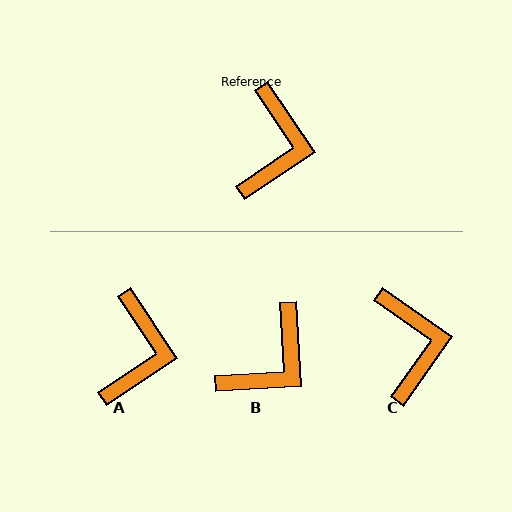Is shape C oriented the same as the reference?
No, it is off by about 21 degrees.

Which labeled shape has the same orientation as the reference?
A.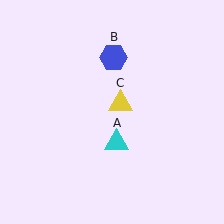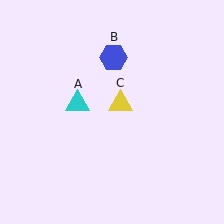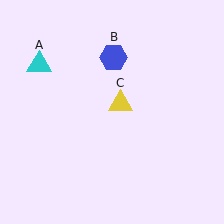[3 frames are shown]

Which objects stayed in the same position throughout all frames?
Blue hexagon (object B) and yellow triangle (object C) remained stationary.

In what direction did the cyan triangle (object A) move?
The cyan triangle (object A) moved up and to the left.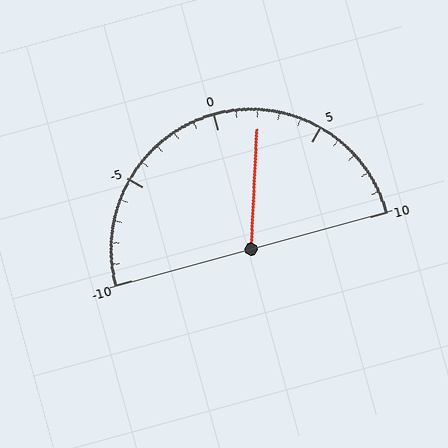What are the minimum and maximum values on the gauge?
The gauge ranges from -10 to 10.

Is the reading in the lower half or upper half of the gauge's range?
The reading is in the upper half of the range (-10 to 10).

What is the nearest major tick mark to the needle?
The nearest major tick mark is 0.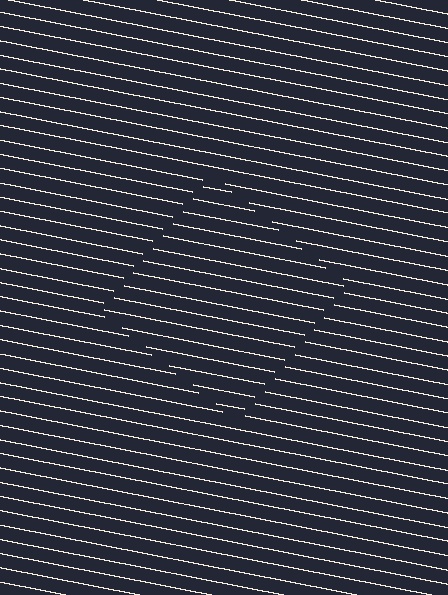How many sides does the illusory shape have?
4 sides — the line-ends trace a square.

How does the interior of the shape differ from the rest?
The interior of the shape contains the same grating, shifted by half a period — the contour is defined by the phase discontinuity where line-ends from the inner and outer gratings abut.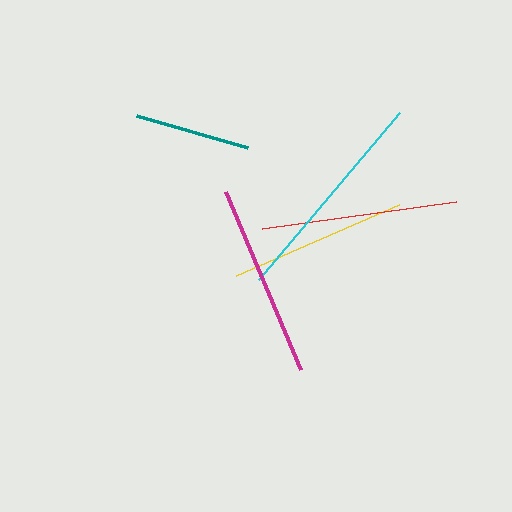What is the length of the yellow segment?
The yellow segment is approximately 179 pixels long.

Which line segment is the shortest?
The teal line is the shortest at approximately 116 pixels.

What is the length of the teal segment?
The teal segment is approximately 116 pixels long.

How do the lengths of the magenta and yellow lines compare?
The magenta and yellow lines are approximately the same length.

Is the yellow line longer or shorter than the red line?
The red line is longer than the yellow line.